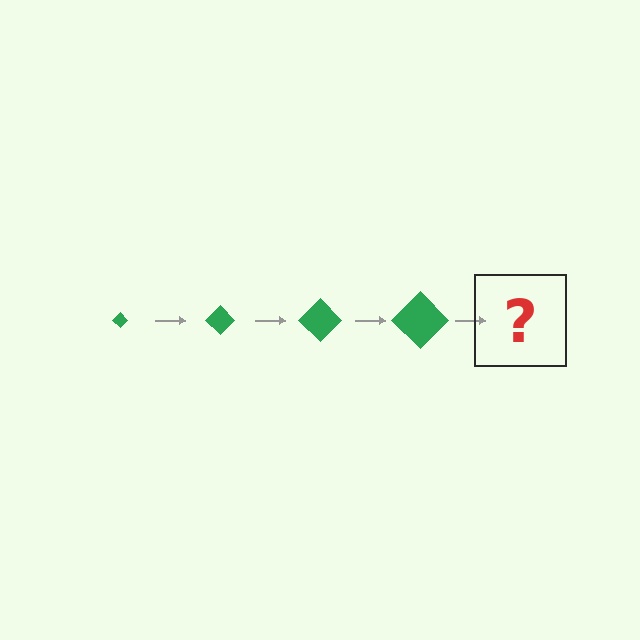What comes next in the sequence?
The next element should be a green diamond, larger than the previous one.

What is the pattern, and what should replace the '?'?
The pattern is that the diamond gets progressively larger each step. The '?' should be a green diamond, larger than the previous one.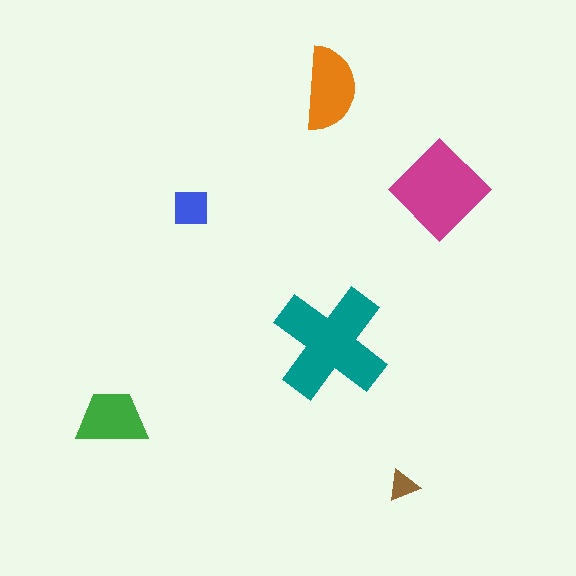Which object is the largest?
The teal cross.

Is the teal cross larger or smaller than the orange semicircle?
Larger.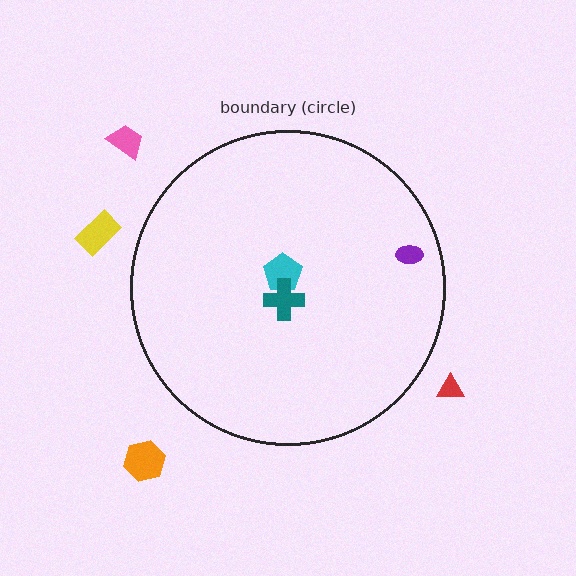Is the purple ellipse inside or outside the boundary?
Inside.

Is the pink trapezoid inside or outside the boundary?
Outside.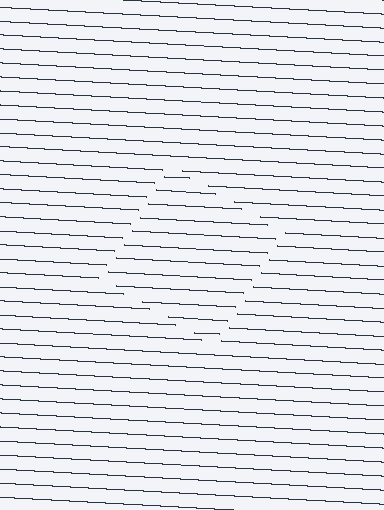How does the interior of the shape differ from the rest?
The interior of the shape contains the same grating, shifted by half a period — the contour is defined by the phase discontinuity where line-ends from the inner and outer gratings abut.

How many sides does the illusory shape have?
4 sides — the line-ends trace a square.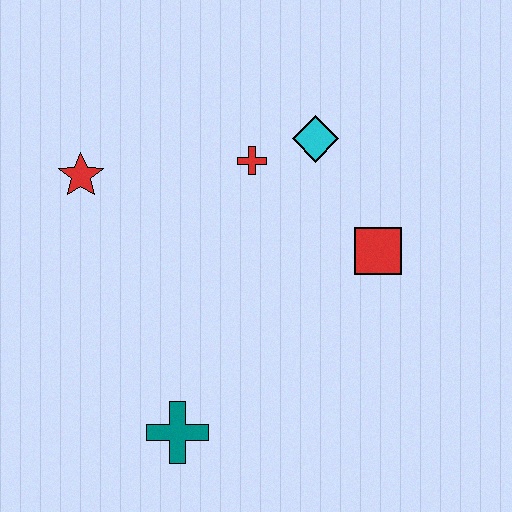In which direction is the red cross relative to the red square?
The red cross is to the left of the red square.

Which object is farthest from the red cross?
The teal cross is farthest from the red cross.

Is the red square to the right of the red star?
Yes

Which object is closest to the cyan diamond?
The red cross is closest to the cyan diamond.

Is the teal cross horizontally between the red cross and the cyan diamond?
No